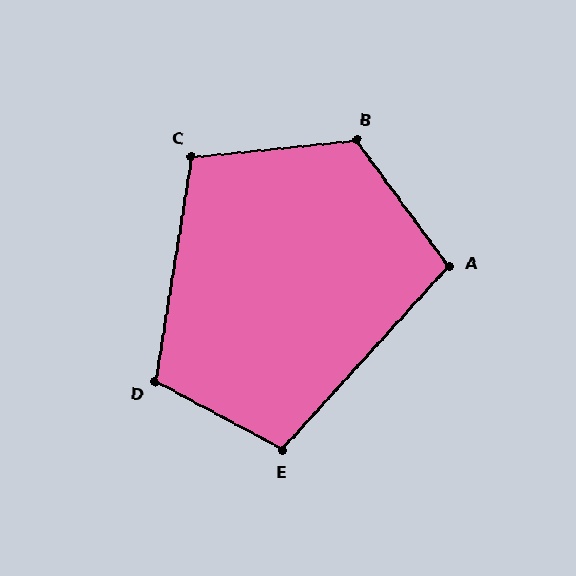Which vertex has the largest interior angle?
B, at approximately 121 degrees.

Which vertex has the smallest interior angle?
A, at approximately 101 degrees.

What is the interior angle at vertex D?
Approximately 109 degrees (obtuse).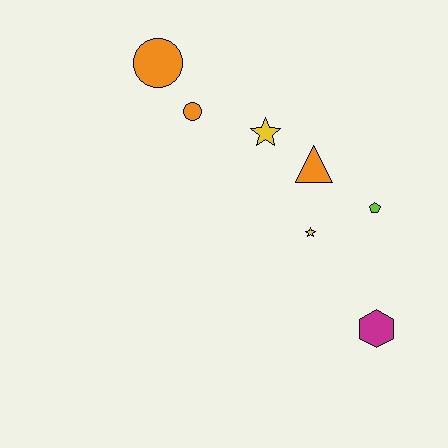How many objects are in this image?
There are 7 objects.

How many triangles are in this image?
There is 1 triangle.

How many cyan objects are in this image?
There are no cyan objects.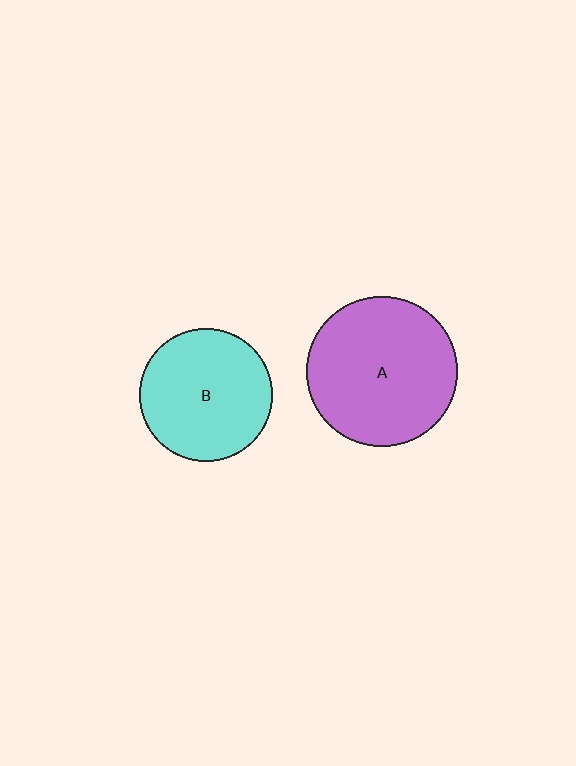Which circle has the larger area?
Circle A (purple).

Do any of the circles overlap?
No, none of the circles overlap.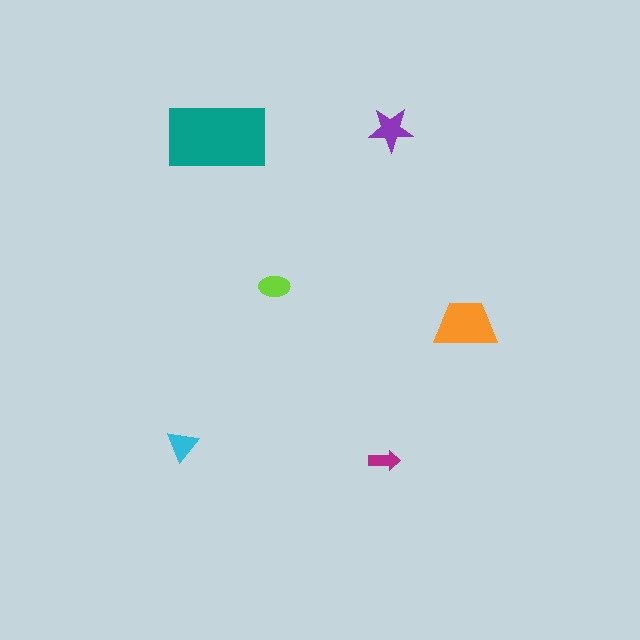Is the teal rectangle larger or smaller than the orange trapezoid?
Larger.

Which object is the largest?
The teal rectangle.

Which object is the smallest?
The magenta arrow.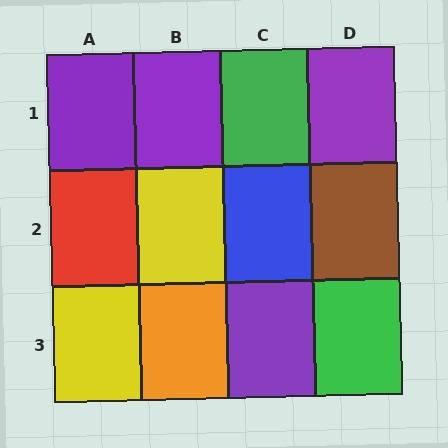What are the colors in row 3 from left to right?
Yellow, orange, purple, green.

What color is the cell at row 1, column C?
Green.